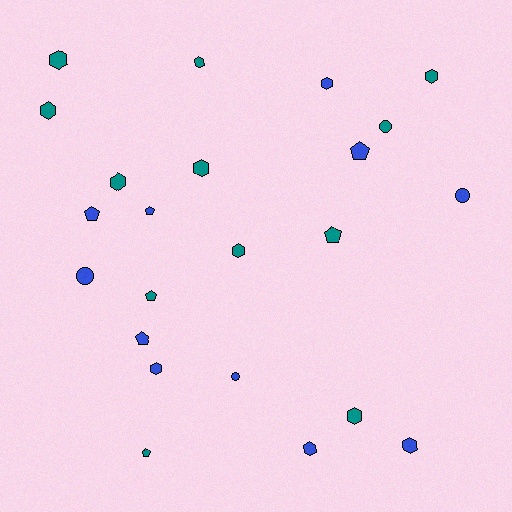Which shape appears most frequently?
Hexagon, with 12 objects.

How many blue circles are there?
There are 3 blue circles.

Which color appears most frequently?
Teal, with 12 objects.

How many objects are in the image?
There are 23 objects.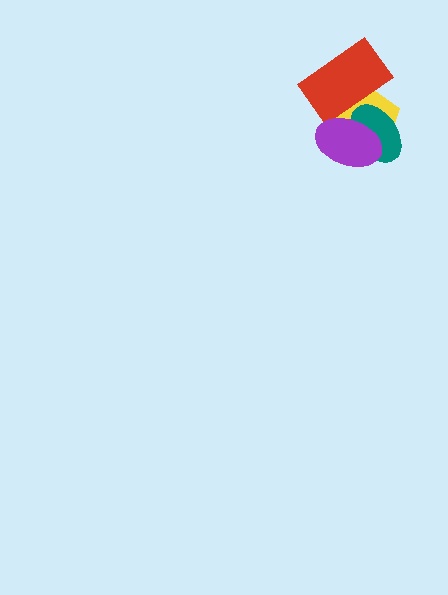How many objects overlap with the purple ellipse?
3 objects overlap with the purple ellipse.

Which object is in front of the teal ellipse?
The purple ellipse is in front of the teal ellipse.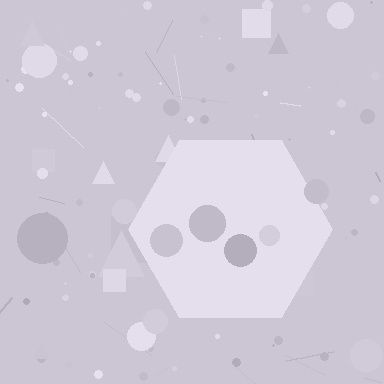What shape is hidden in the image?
A hexagon is hidden in the image.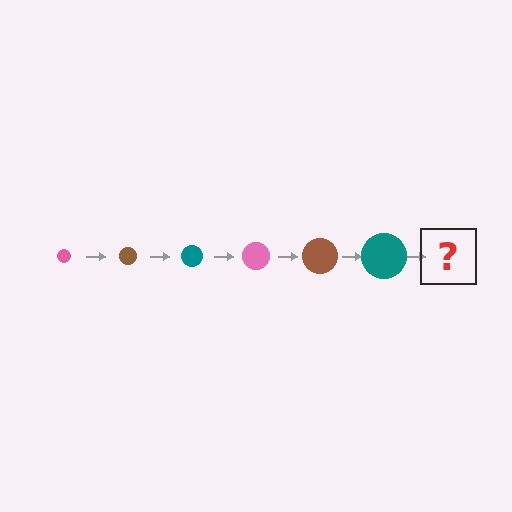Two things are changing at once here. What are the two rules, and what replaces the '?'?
The two rules are that the circle grows larger each step and the color cycles through pink, brown, and teal. The '?' should be a pink circle, larger than the previous one.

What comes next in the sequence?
The next element should be a pink circle, larger than the previous one.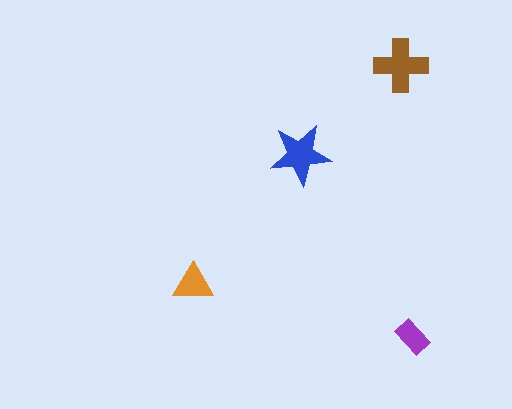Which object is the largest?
The brown cross.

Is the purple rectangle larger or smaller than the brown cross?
Smaller.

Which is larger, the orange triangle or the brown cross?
The brown cross.